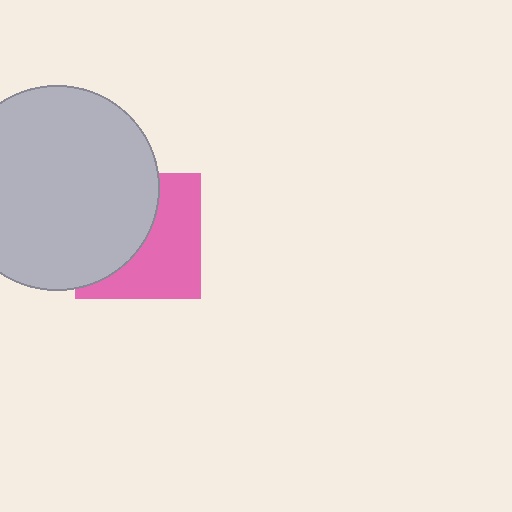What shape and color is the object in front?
The object in front is a light gray circle.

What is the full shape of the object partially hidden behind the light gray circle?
The partially hidden object is a pink square.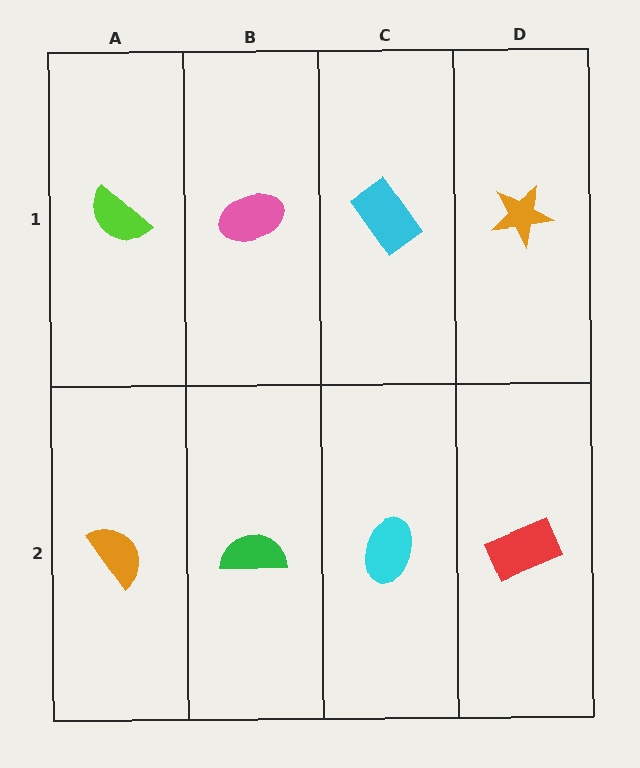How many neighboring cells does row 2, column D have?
2.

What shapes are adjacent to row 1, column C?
A cyan ellipse (row 2, column C), a pink ellipse (row 1, column B), an orange star (row 1, column D).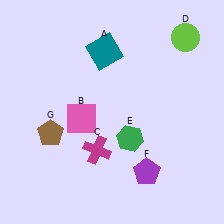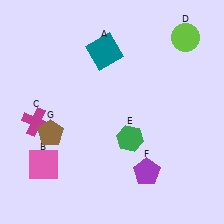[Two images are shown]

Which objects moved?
The objects that moved are: the pink square (B), the magenta cross (C).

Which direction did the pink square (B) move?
The pink square (B) moved down.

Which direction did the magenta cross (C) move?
The magenta cross (C) moved left.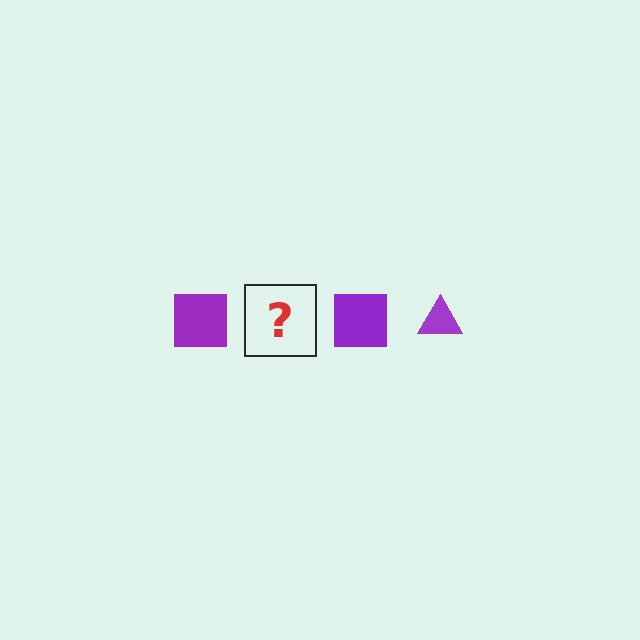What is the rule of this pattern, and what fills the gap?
The rule is that the pattern cycles through square, triangle shapes in purple. The gap should be filled with a purple triangle.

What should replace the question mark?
The question mark should be replaced with a purple triangle.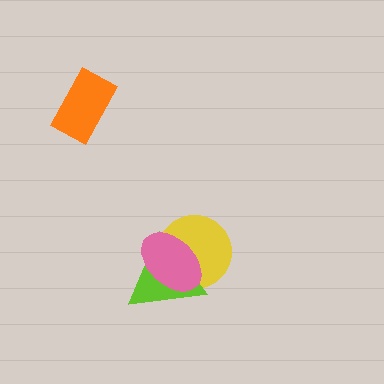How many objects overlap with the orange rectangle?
0 objects overlap with the orange rectangle.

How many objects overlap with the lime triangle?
2 objects overlap with the lime triangle.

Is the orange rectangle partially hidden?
No, no other shape covers it.